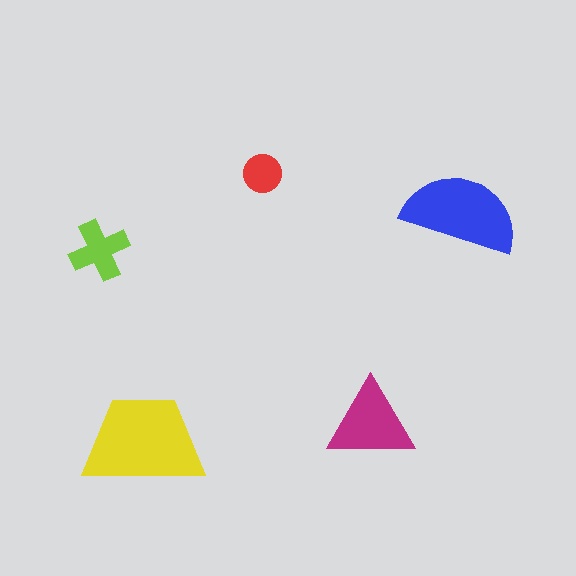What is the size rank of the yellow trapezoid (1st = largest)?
1st.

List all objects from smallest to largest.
The red circle, the lime cross, the magenta triangle, the blue semicircle, the yellow trapezoid.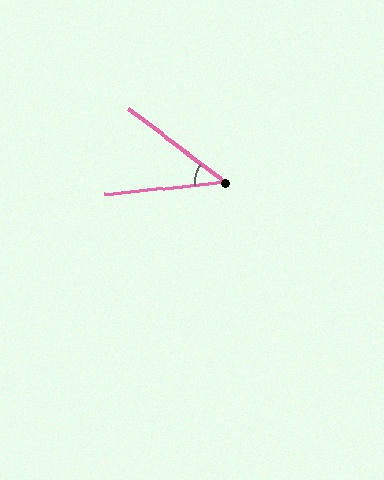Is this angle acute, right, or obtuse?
It is acute.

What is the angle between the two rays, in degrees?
Approximately 43 degrees.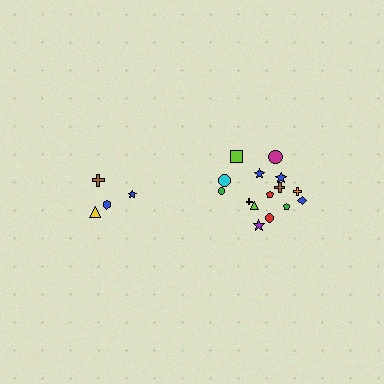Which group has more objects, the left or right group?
The right group.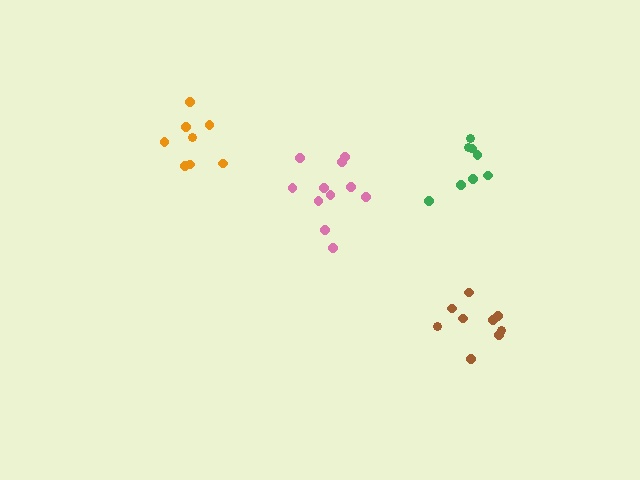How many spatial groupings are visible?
There are 4 spatial groupings.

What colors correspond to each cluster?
The clusters are colored: orange, brown, green, pink.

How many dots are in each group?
Group 1: 8 dots, Group 2: 9 dots, Group 3: 8 dots, Group 4: 11 dots (36 total).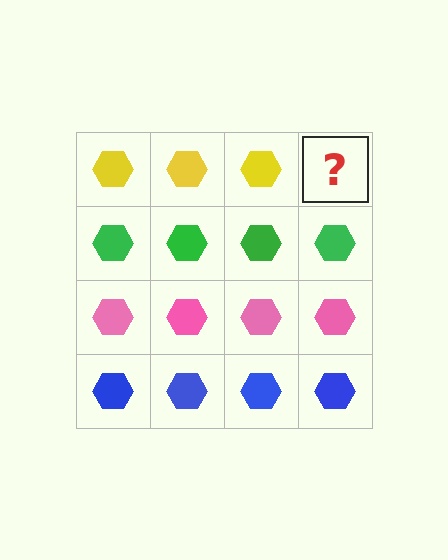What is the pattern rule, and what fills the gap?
The rule is that each row has a consistent color. The gap should be filled with a yellow hexagon.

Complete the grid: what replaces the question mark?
The question mark should be replaced with a yellow hexagon.